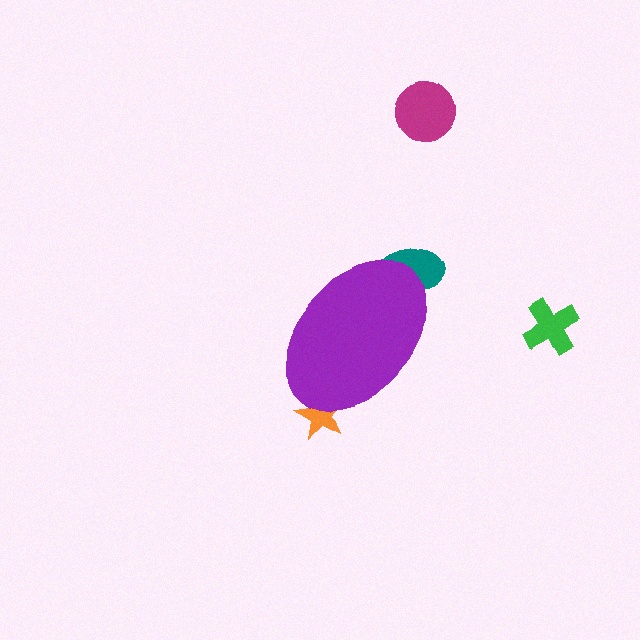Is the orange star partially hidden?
Yes, the orange star is partially hidden behind the purple ellipse.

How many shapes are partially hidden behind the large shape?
2 shapes are partially hidden.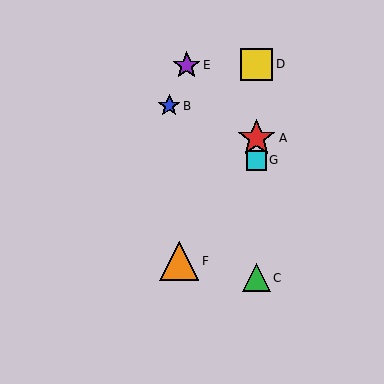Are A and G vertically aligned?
Yes, both are at x≈256.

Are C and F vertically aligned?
No, C is at x≈256 and F is at x≈179.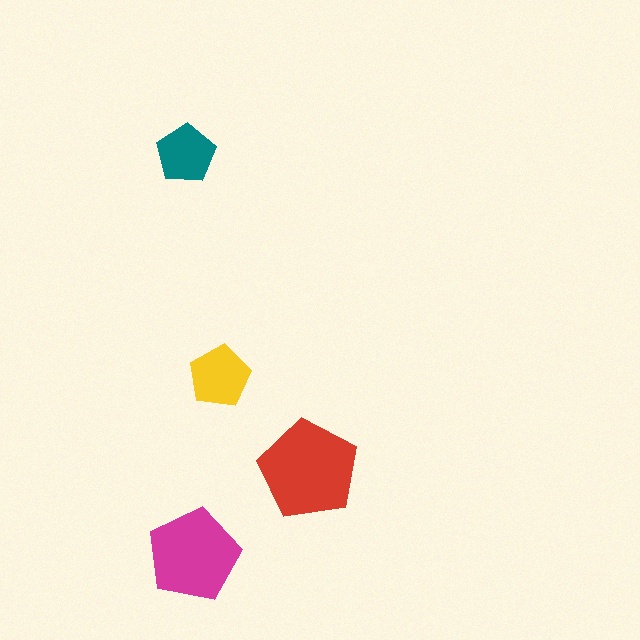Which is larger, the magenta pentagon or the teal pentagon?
The magenta one.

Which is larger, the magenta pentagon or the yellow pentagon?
The magenta one.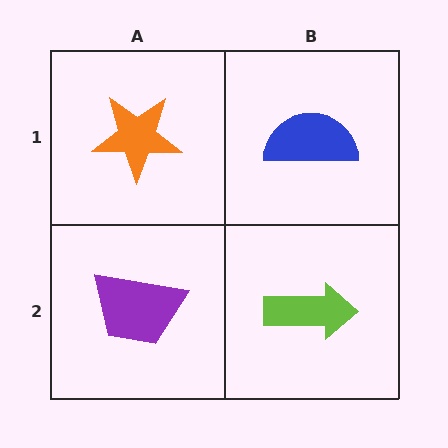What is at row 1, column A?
An orange star.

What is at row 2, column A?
A purple trapezoid.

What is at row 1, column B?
A blue semicircle.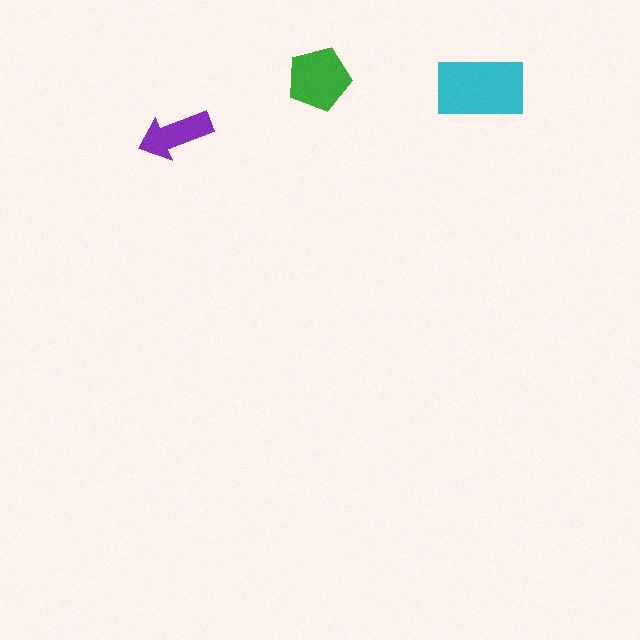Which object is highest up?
The green pentagon is topmost.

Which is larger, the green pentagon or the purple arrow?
The green pentagon.